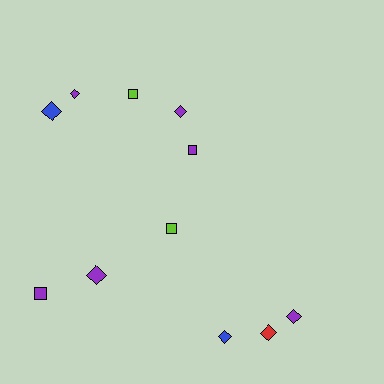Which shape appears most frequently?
Diamond, with 7 objects.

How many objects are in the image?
There are 11 objects.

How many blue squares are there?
There are no blue squares.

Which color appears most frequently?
Purple, with 6 objects.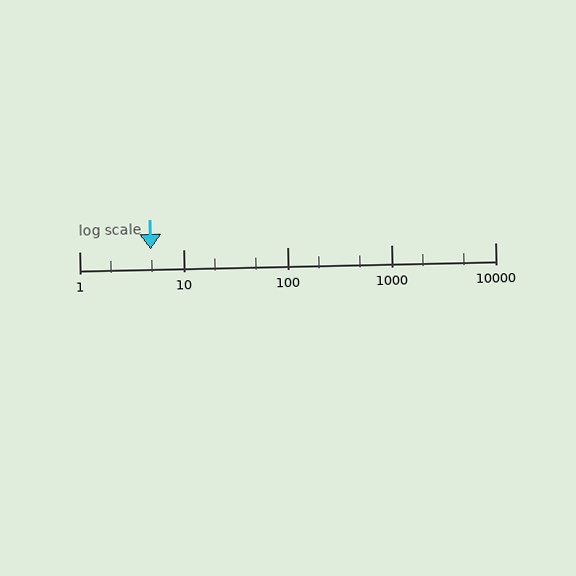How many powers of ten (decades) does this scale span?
The scale spans 4 decades, from 1 to 10000.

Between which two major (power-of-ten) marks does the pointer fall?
The pointer is between 1 and 10.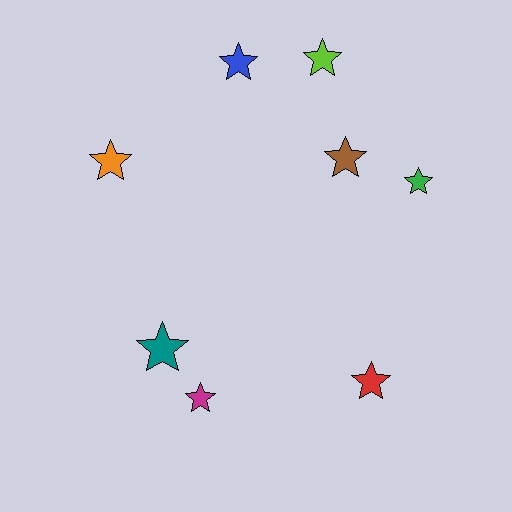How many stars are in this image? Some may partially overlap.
There are 8 stars.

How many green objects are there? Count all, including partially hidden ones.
There is 1 green object.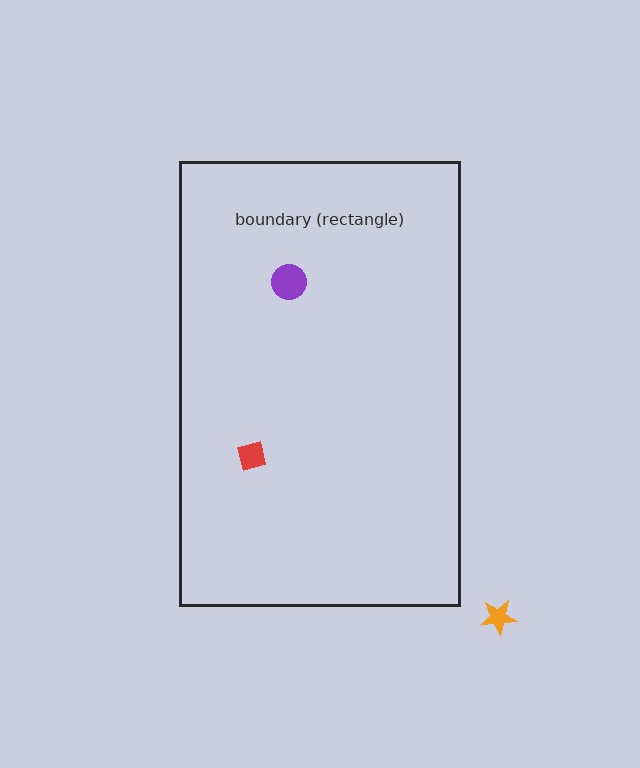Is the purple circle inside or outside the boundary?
Inside.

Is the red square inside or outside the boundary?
Inside.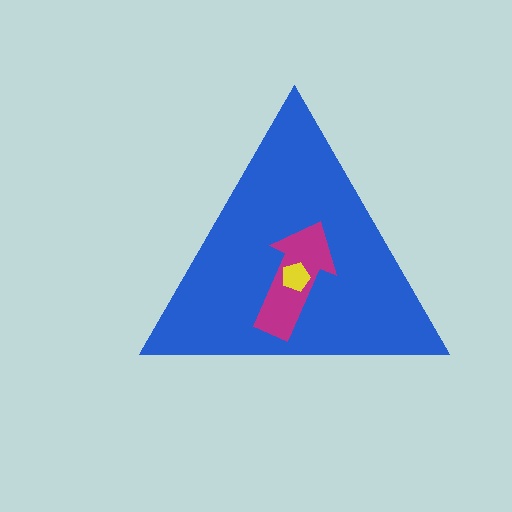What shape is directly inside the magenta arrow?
The yellow pentagon.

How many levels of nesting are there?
3.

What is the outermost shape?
The blue triangle.